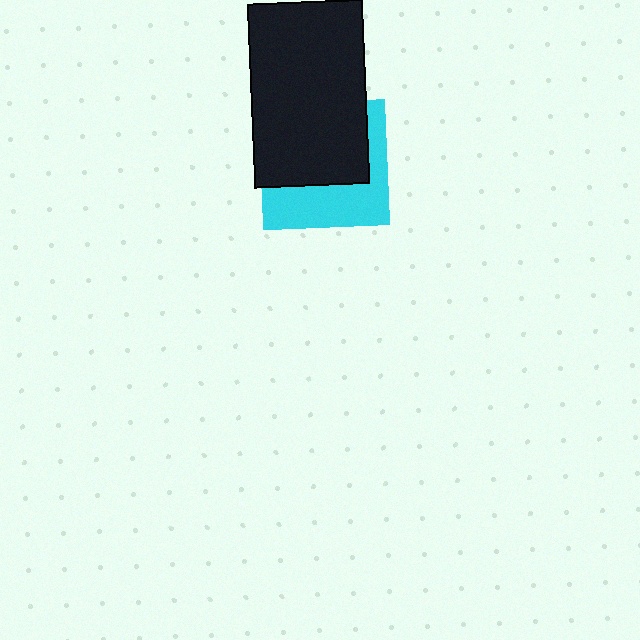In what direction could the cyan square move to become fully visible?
The cyan square could move down. That would shift it out from behind the black rectangle entirely.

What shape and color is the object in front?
The object in front is a black rectangle.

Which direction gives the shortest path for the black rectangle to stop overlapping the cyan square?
Moving up gives the shortest separation.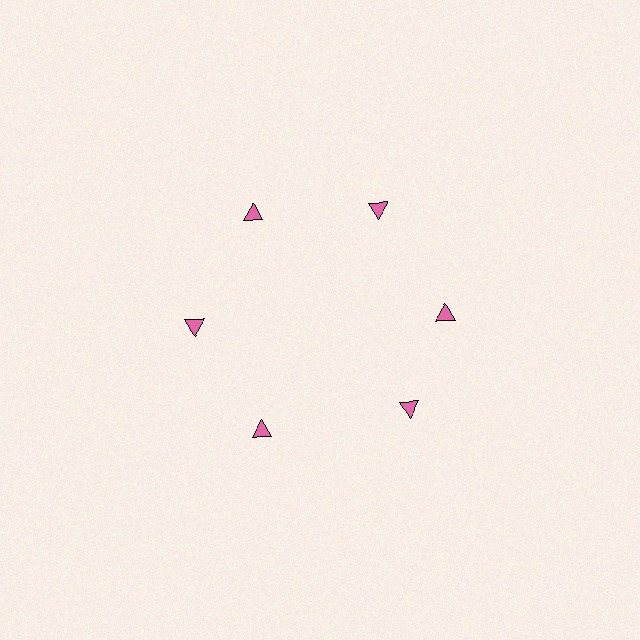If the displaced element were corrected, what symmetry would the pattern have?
It would have 6-fold rotational symmetry — the pattern would map onto itself every 60 degrees.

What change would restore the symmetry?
The symmetry would be restored by rotating it back into even spacing with its neighbors so that all 6 triangles sit at equal angles and equal distance from the center.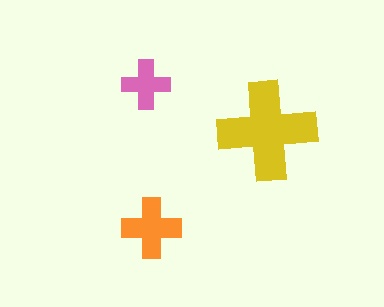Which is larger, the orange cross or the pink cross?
The orange one.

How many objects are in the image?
There are 3 objects in the image.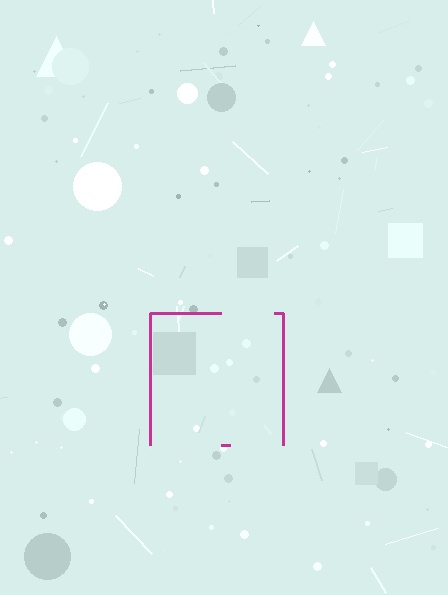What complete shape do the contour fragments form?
The contour fragments form a square.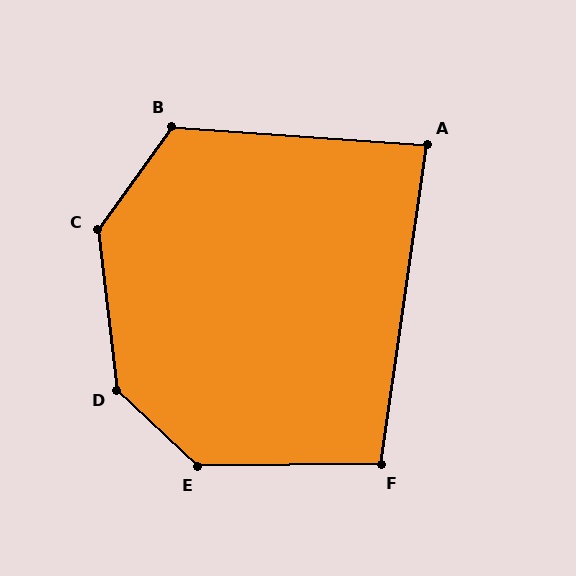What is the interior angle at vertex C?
Approximately 138 degrees (obtuse).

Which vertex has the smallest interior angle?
A, at approximately 86 degrees.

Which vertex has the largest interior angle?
D, at approximately 140 degrees.